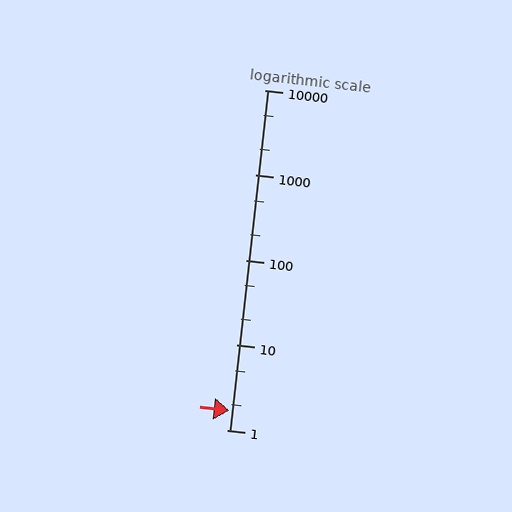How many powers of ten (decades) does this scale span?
The scale spans 4 decades, from 1 to 10000.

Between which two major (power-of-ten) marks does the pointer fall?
The pointer is between 1 and 10.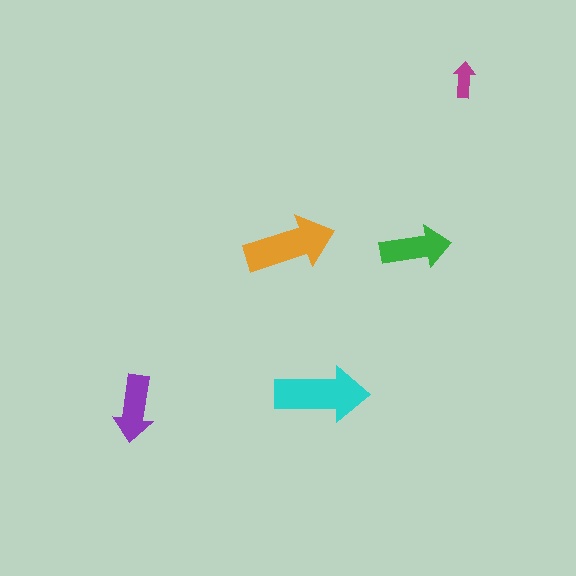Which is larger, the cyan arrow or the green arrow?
The cyan one.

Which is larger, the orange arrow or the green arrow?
The orange one.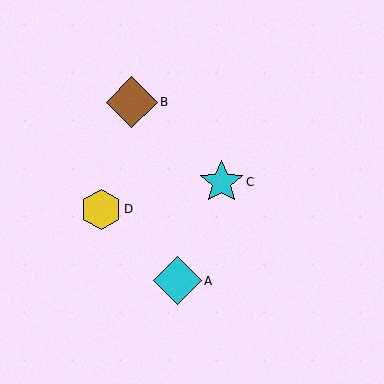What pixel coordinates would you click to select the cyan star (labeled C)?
Click at (222, 182) to select the cyan star C.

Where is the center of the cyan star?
The center of the cyan star is at (222, 182).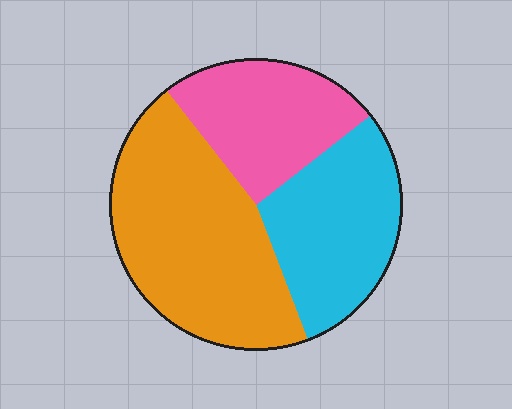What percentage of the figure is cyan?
Cyan takes up between a sixth and a third of the figure.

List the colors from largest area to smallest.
From largest to smallest: orange, cyan, pink.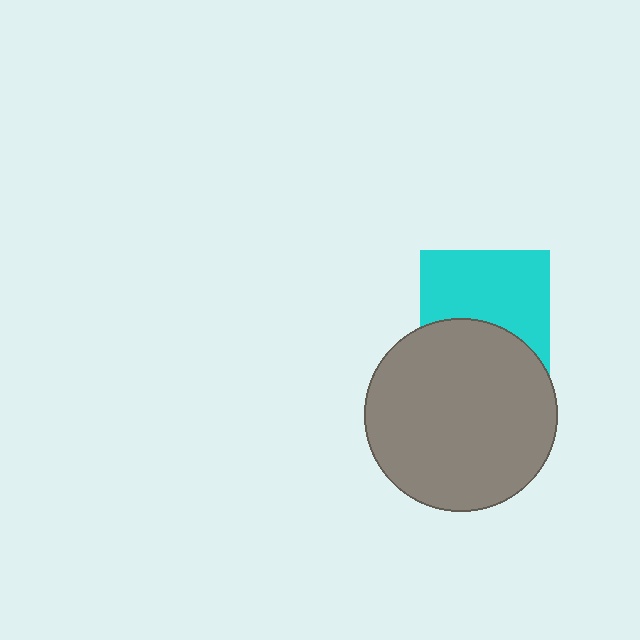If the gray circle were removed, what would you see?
You would see the complete cyan square.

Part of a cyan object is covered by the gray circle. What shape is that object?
It is a square.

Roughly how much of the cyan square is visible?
About half of it is visible (roughly 62%).